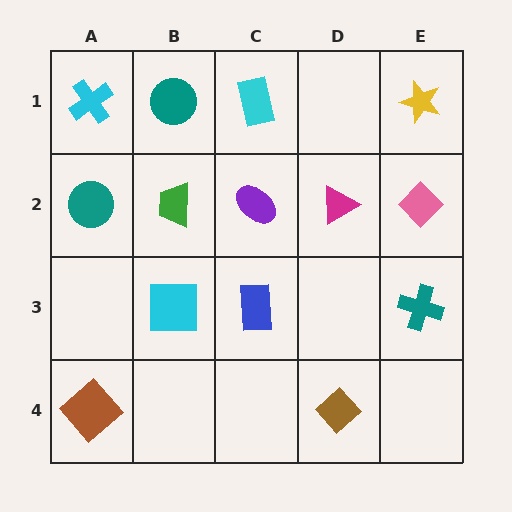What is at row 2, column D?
A magenta triangle.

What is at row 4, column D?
A brown diamond.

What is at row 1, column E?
A yellow star.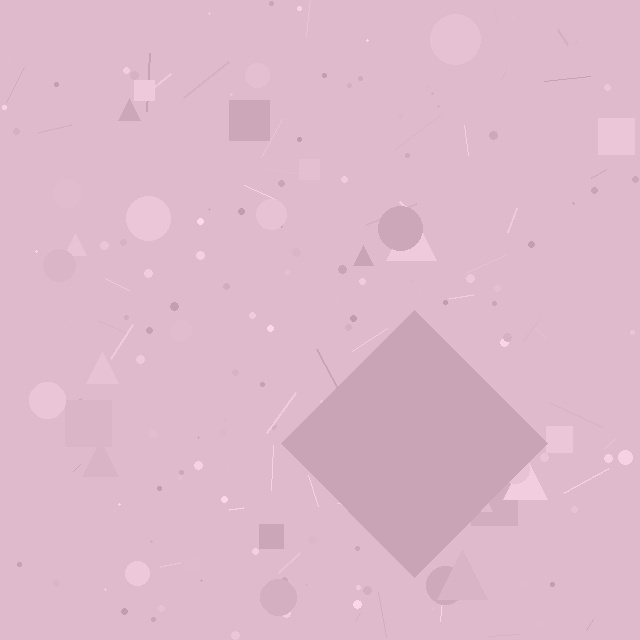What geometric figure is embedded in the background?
A diamond is embedded in the background.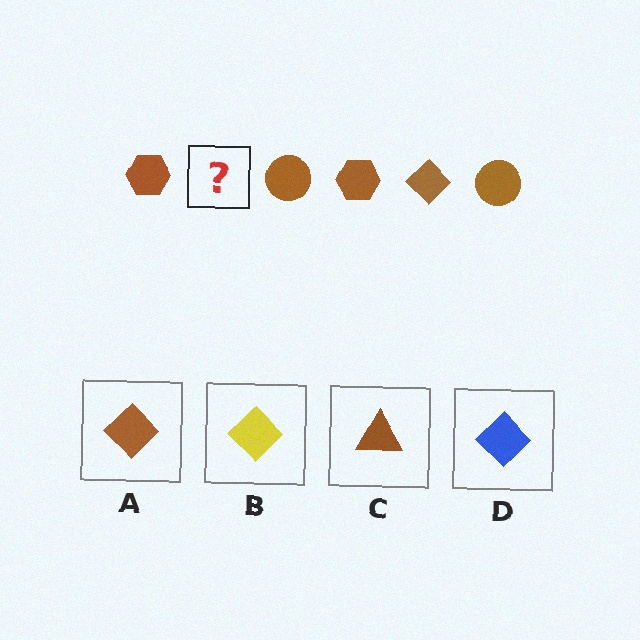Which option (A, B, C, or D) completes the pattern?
A.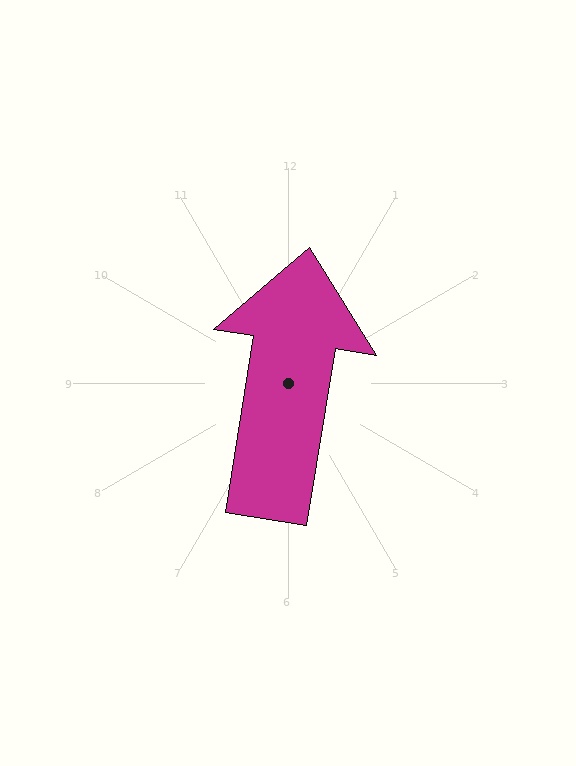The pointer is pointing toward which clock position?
Roughly 12 o'clock.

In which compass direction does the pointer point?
North.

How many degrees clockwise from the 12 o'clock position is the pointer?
Approximately 9 degrees.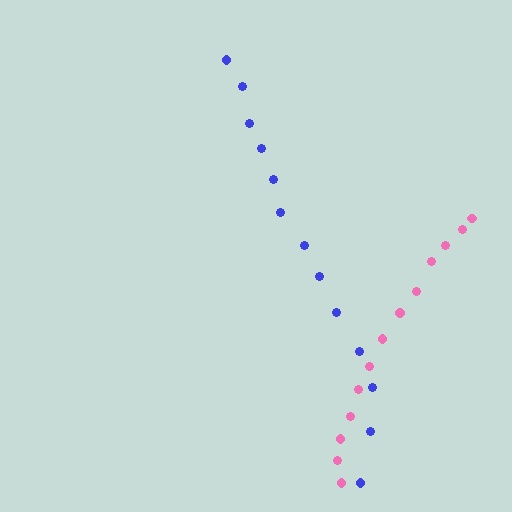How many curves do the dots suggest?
There are 2 distinct paths.